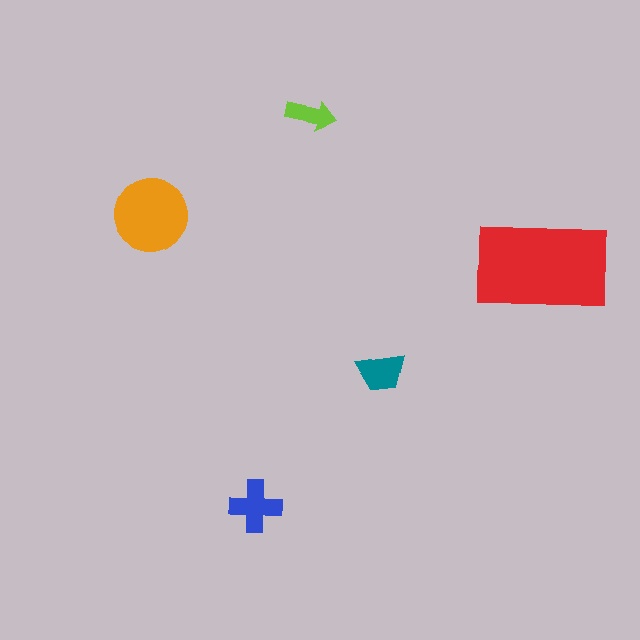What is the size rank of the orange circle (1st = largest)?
2nd.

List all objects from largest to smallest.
The red rectangle, the orange circle, the blue cross, the teal trapezoid, the lime arrow.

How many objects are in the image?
There are 5 objects in the image.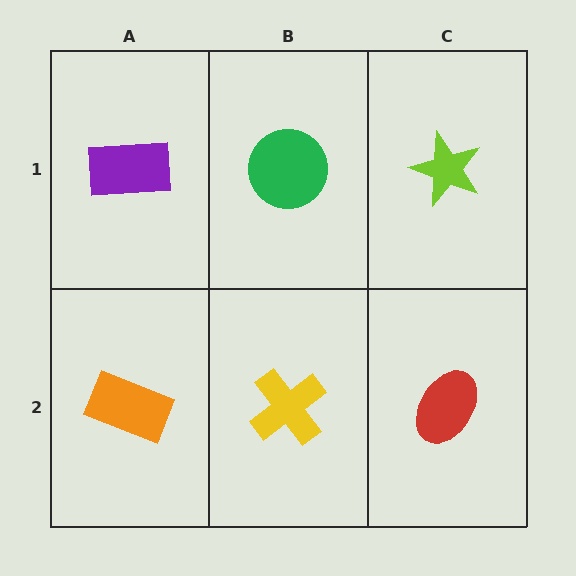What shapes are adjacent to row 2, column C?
A lime star (row 1, column C), a yellow cross (row 2, column B).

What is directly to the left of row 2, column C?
A yellow cross.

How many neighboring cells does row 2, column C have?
2.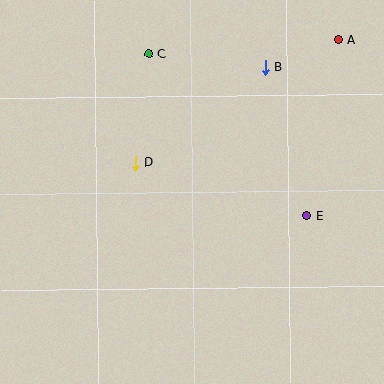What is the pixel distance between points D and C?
The distance between D and C is 110 pixels.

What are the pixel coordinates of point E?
Point E is at (307, 215).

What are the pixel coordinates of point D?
Point D is at (135, 163).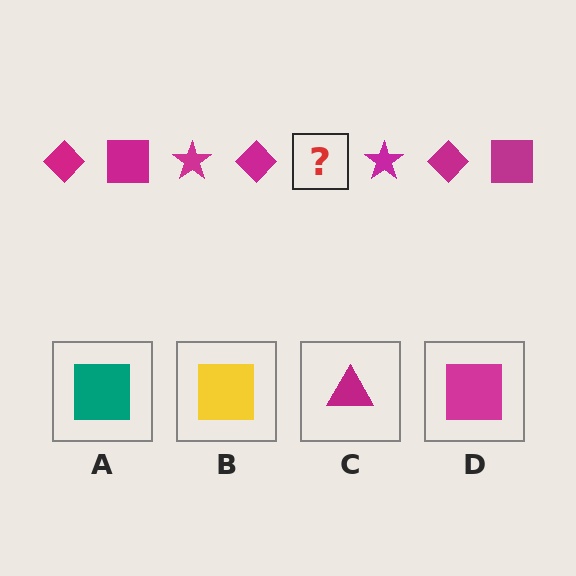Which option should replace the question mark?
Option D.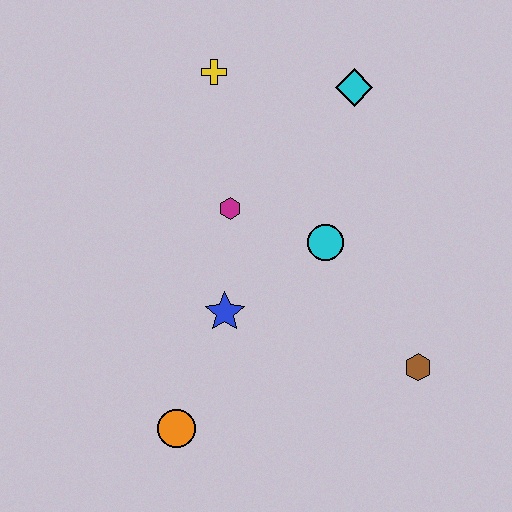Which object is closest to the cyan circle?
The magenta hexagon is closest to the cyan circle.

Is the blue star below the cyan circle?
Yes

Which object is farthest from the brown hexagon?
The yellow cross is farthest from the brown hexagon.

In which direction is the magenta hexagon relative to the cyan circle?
The magenta hexagon is to the left of the cyan circle.